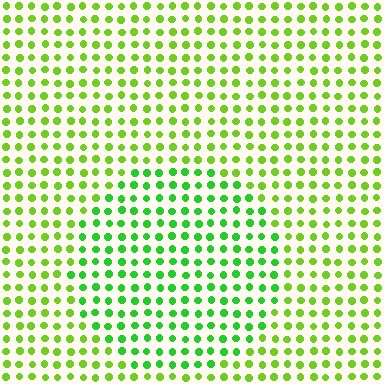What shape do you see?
I see a circle.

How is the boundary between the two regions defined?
The boundary is defined purely by a slight shift in hue (about 30 degrees). Spacing, size, and orientation are identical on both sides.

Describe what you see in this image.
The image is filled with small lime elements in a uniform arrangement. A circle-shaped region is visible where the elements are tinted to a slightly different hue, forming a subtle color boundary.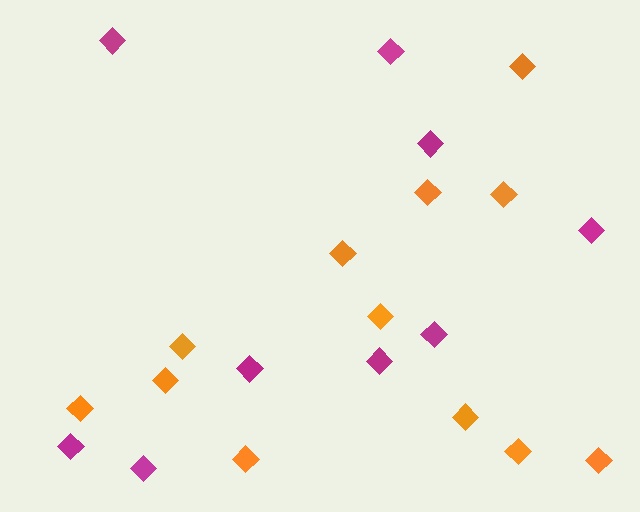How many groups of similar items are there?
There are 2 groups: one group of orange diamonds (12) and one group of magenta diamonds (9).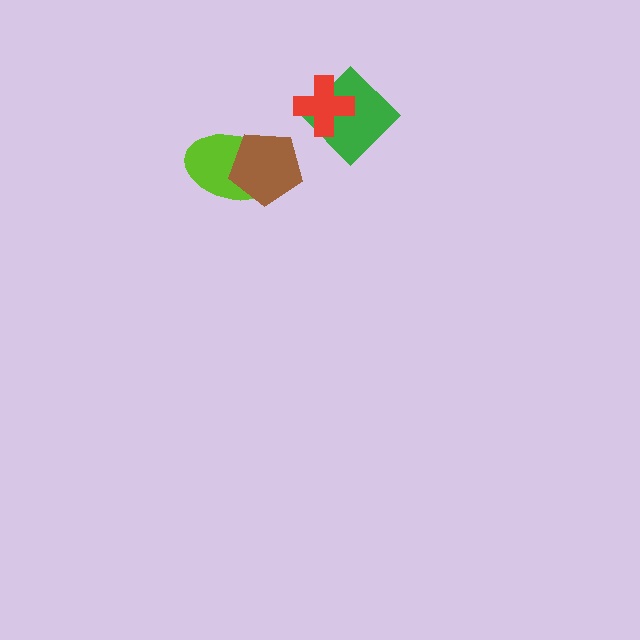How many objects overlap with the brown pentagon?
1 object overlaps with the brown pentagon.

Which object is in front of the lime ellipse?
The brown pentagon is in front of the lime ellipse.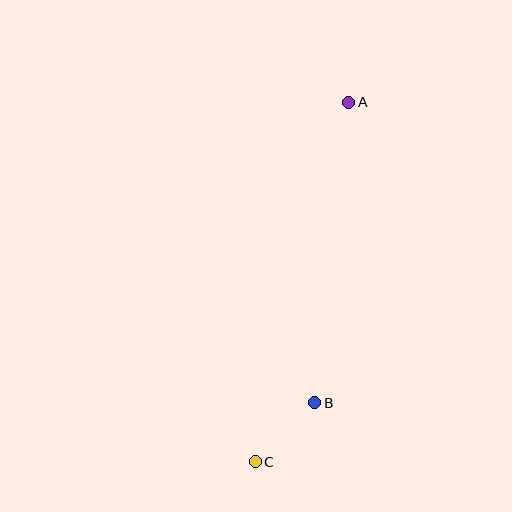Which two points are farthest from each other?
Points A and C are farthest from each other.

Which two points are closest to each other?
Points B and C are closest to each other.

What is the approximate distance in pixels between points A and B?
The distance between A and B is approximately 303 pixels.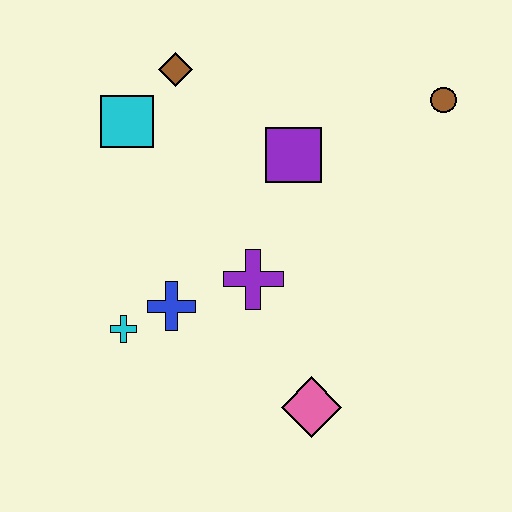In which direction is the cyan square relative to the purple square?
The cyan square is to the left of the purple square.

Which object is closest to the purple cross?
The blue cross is closest to the purple cross.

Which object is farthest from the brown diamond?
The pink diamond is farthest from the brown diamond.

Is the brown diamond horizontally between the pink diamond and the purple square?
No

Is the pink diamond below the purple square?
Yes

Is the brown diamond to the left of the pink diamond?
Yes